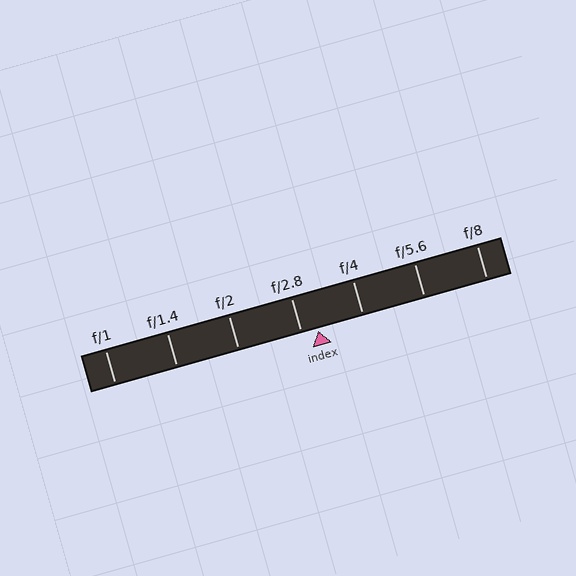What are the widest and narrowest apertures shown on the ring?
The widest aperture shown is f/1 and the narrowest is f/8.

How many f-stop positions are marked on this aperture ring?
There are 7 f-stop positions marked.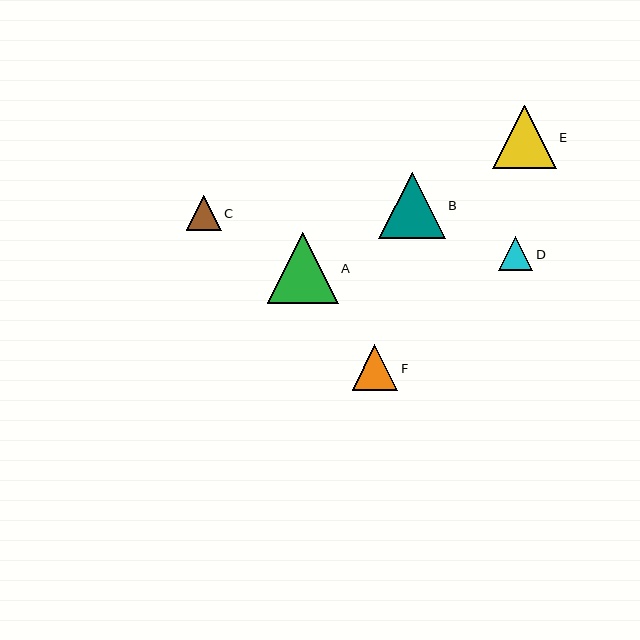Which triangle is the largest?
Triangle A is the largest with a size of approximately 71 pixels.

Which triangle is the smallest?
Triangle D is the smallest with a size of approximately 35 pixels.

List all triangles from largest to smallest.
From largest to smallest: A, B, E, F, C, D.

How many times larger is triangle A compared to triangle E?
Triangle A is approximately 1.1 times the size of triangle E.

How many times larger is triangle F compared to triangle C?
Triangle F is approximately 1.3 times the size of triangle C.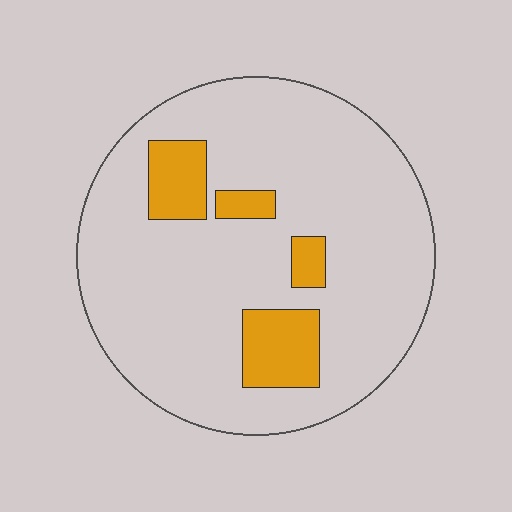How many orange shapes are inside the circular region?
4.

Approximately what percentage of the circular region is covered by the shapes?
Approximately 15%.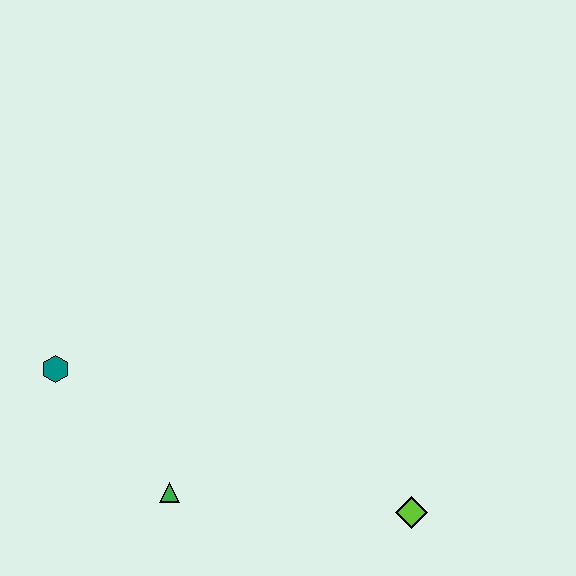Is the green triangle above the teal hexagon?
No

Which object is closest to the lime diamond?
The green triangle is closest to the lime diamond.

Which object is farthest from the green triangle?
The lime diamond is farthest from the green triangle.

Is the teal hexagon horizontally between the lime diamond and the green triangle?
No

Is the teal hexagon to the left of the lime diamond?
Yes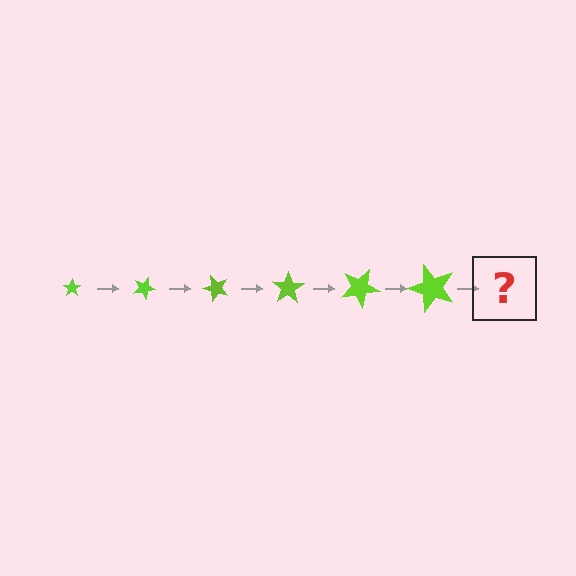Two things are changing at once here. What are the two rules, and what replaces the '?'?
The two rules are that the star grows larger each step and it rotates 25 degrees each step. The '?' should be a star, larger than the previous one and rotated 150 degrees from the start.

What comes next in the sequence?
The next element should be a star, larger than the previous one and rotated 150 degrees from the start.